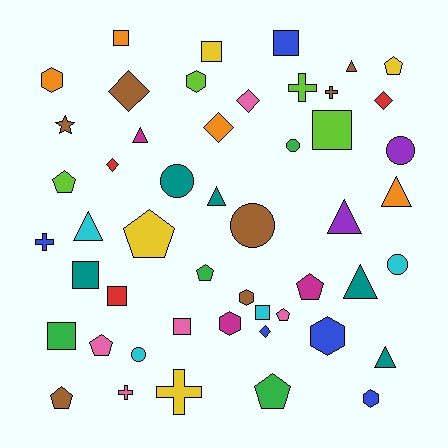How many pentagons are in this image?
There are 9 pentagons.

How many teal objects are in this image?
There are 5 teal objects.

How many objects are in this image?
There are 50 objects.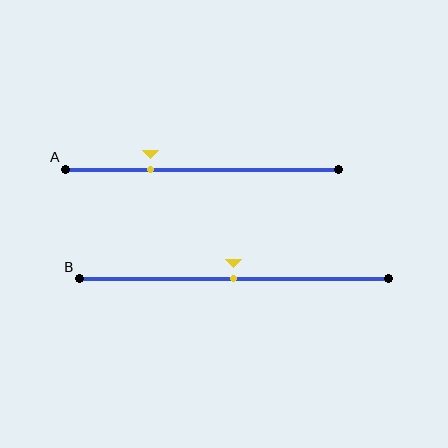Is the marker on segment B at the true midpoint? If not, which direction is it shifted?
Yes, the marker on segment B is at the true midpoint.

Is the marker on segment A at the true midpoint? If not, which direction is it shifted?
No, the marker on segment A is shifted to the left by about 19% of the segment length.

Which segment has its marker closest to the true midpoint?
Segment B has its marker closest to the true midpoint.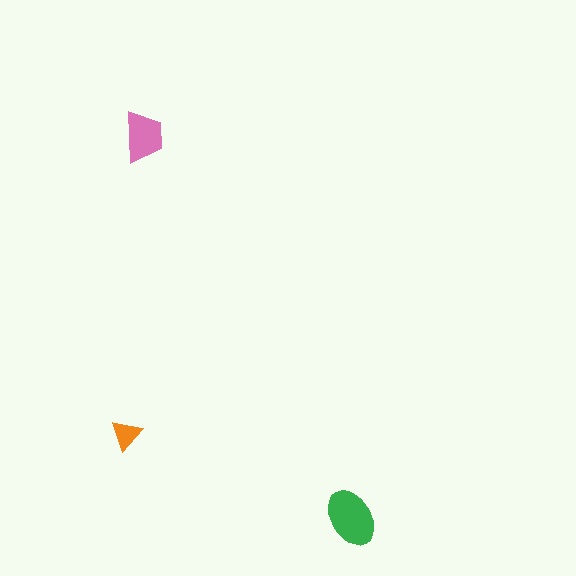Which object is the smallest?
The orange triangle.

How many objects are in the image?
There are 3 objects in the image.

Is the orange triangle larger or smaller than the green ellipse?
Smaller.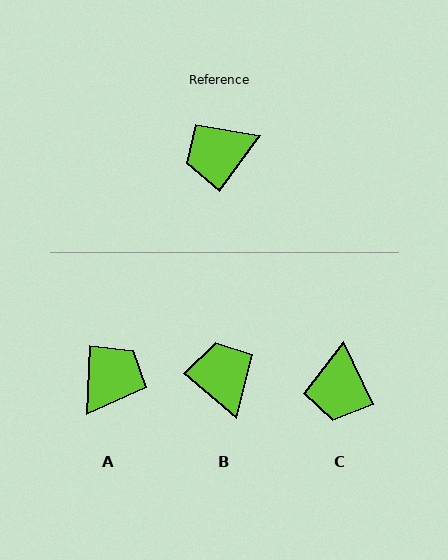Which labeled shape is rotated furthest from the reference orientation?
A, about 147 degrees away.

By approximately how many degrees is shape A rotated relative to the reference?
Approximately 147 degrees clockwise.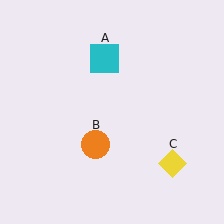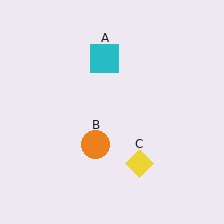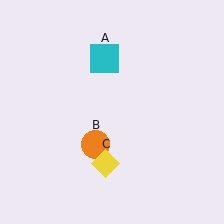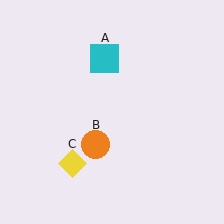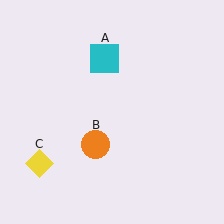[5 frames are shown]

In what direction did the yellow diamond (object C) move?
The yellow diamond (object C) moved left.